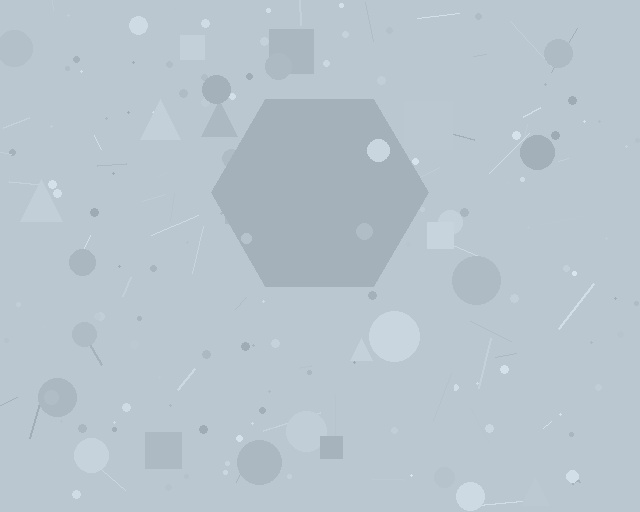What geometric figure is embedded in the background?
A hexagon is embedded in the background.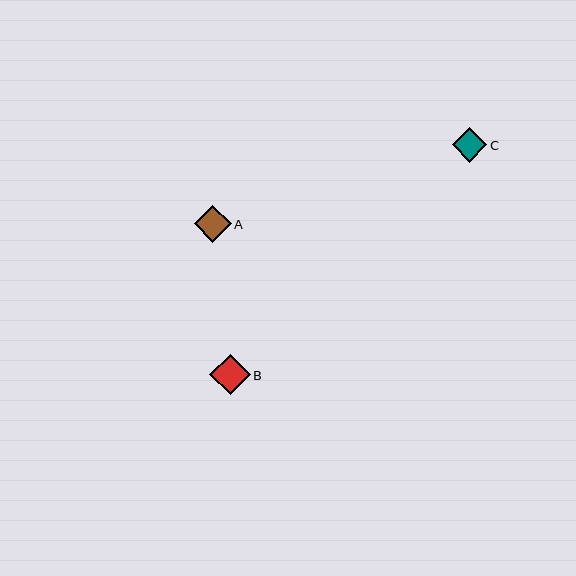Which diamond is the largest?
Diamond B is the largest with a size of approximately 41 pixels.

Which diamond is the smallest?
Diamond C is the smallest with a size of approximately 35 pixels.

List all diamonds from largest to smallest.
From largest to smallest: B, A, C.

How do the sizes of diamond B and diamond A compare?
Diamond B and diamond A are approximately the same size.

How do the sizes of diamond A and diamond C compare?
Diamond A and diamond C are approximately the same size.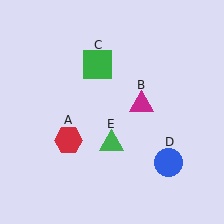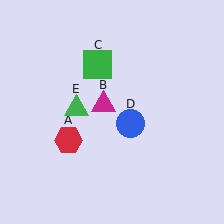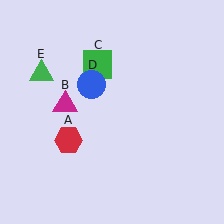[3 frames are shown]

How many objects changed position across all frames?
3 objects changed position: magenta triangle (object B), blue circle (object D), green triangle (object E).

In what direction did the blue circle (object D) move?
The blue circle (object D) moved up and to the left.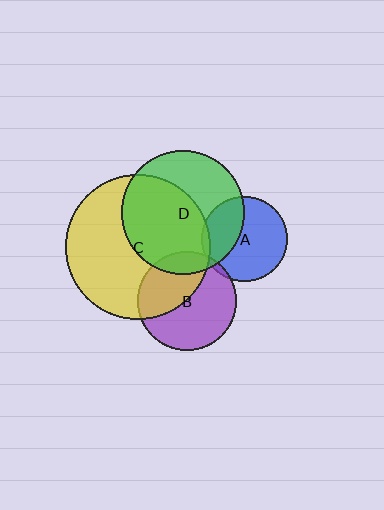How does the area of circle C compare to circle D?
Approximately 1.4 times.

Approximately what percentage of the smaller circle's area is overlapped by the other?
Approximately 35%.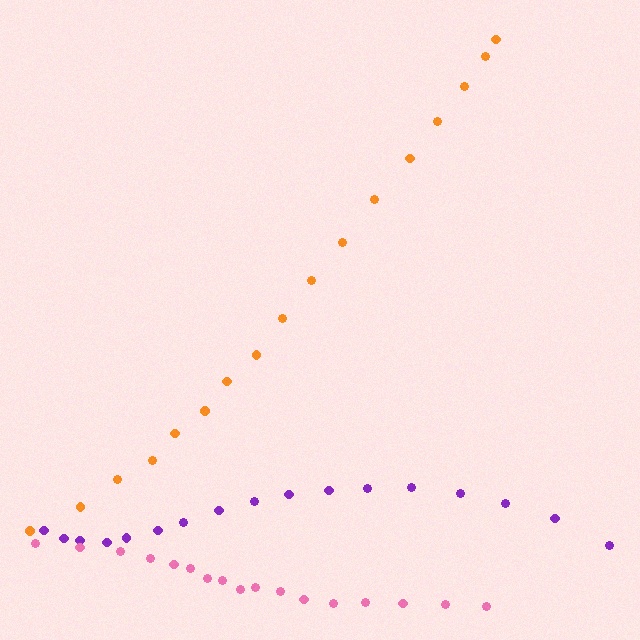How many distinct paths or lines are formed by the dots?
There are 3 distinct paths.